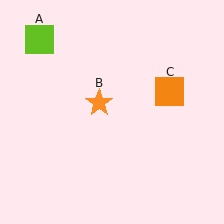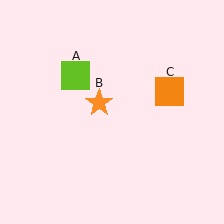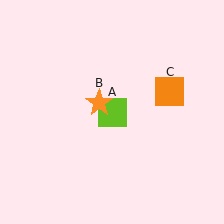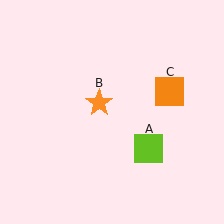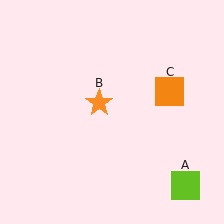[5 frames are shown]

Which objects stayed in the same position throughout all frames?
Orange star (object B) and orange square (object C) remained stationary.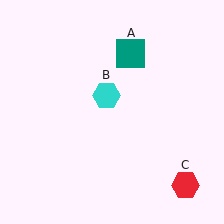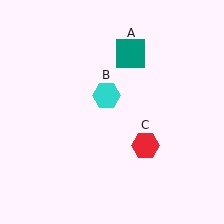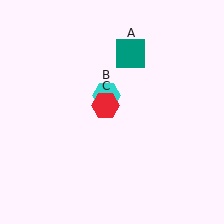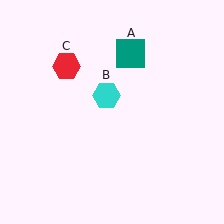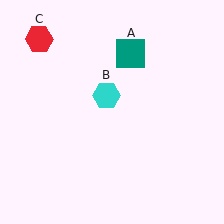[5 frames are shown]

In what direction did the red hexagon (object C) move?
The red hexagon (object C) moved up and to the left.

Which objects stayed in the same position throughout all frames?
Teal square (object A) and cyan hexagon (object B) remained stationary.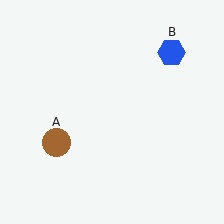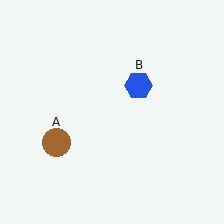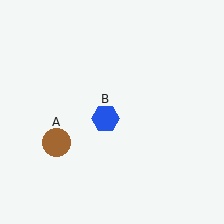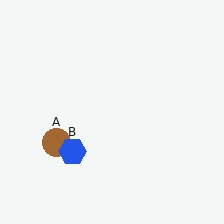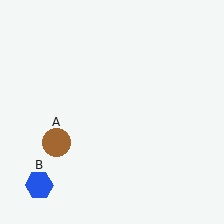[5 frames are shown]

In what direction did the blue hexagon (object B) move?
The blue hexagon (object B) moved down and to the left.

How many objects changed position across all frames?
1 object changed position: blue hexagon (object B).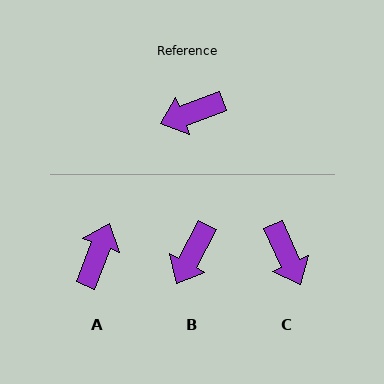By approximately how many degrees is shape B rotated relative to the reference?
Approximately 42 degrees counter-clockwise.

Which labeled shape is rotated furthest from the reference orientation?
A, about 131 degrees away.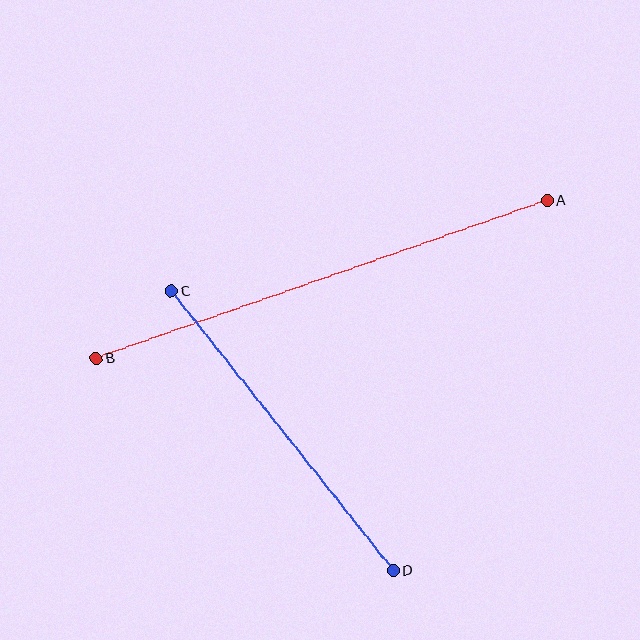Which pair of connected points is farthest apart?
Points A and B are farthest apart.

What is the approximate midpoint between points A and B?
The midpoint is at approximately (322, 280) pixels.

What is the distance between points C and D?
The distance is approximately 357 pixels.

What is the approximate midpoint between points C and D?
The midpoint is at approximately (282, 431) pixels.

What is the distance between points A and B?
The distance is approximately 478 pixels.